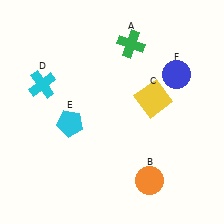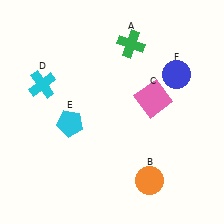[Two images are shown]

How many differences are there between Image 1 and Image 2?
There is 1 difference between the two images.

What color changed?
The square (C) changed from yellow in Image 1 to pink in Image 2.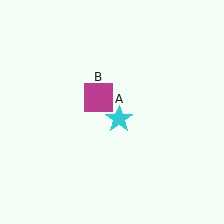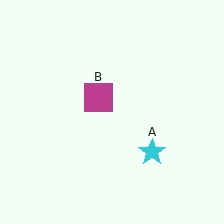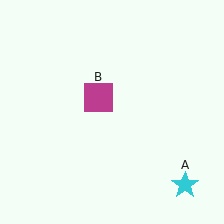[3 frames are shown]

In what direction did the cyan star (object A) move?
The cyan star (object A) moved down and to the right.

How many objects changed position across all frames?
1 object changed position: cyan star (object A).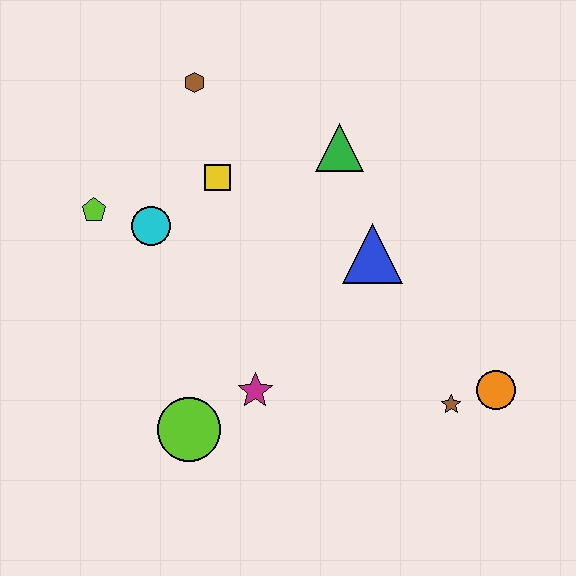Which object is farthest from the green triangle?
The lime circle is farthest from the green triangle.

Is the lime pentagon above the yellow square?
No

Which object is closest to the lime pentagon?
The cyan circle is closest to the lime pentagon.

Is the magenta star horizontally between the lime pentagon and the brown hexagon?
No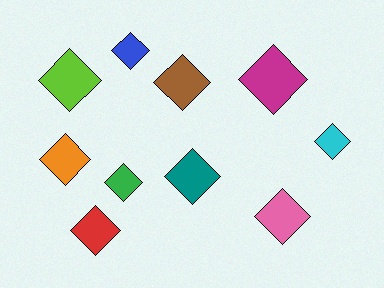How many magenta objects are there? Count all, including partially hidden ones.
There is 1 magenta object.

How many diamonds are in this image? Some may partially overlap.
There are 10 diamonds.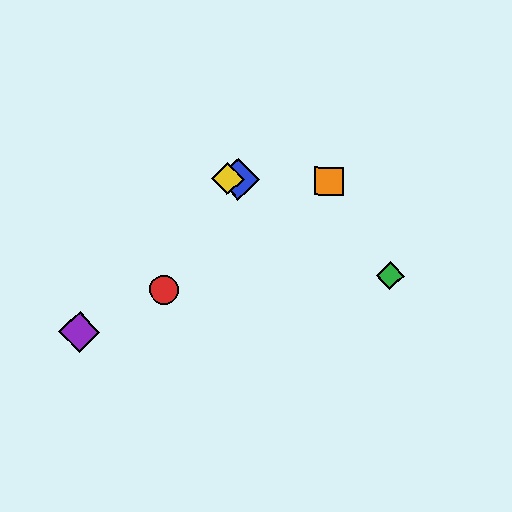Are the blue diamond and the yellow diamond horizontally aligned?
Yes, both are at y≈179.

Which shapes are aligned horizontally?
The blue diamond, the yellow diamond, the orange square are aligned horizontally.